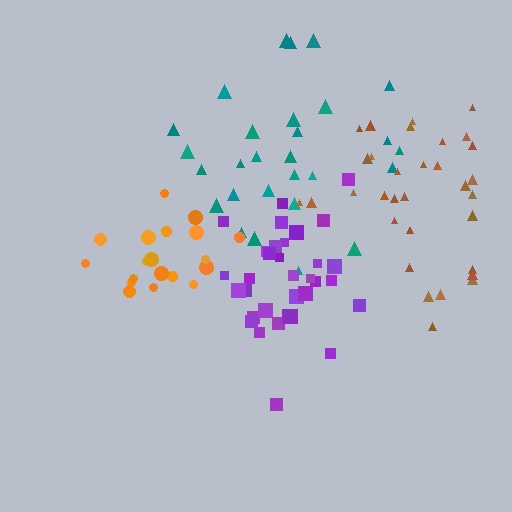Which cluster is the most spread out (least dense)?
Teal.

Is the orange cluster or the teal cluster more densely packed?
Orange.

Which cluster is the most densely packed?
Purple.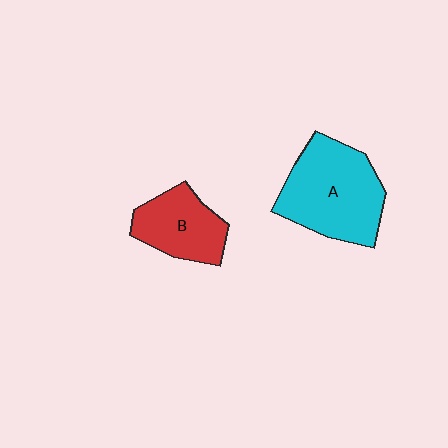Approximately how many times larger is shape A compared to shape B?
Approximately 1.6 times.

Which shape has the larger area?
Shape A (cyan).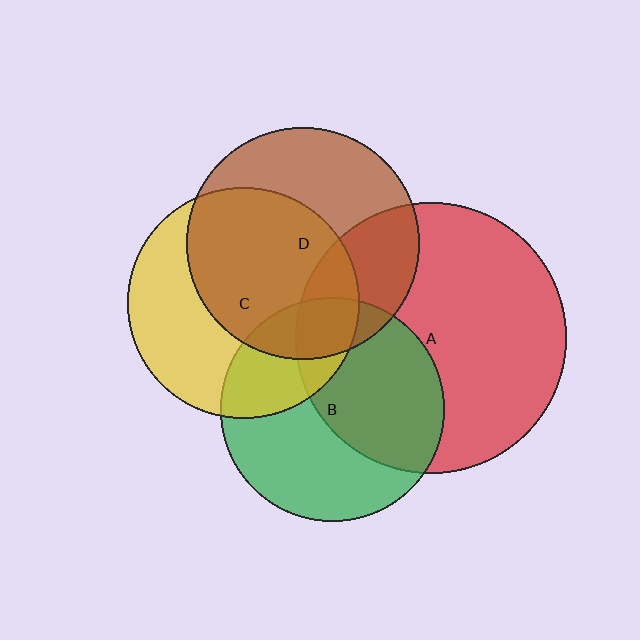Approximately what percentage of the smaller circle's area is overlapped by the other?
Approximately 30%.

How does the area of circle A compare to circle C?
Approximately 1.4 times.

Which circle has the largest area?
Circle A (red).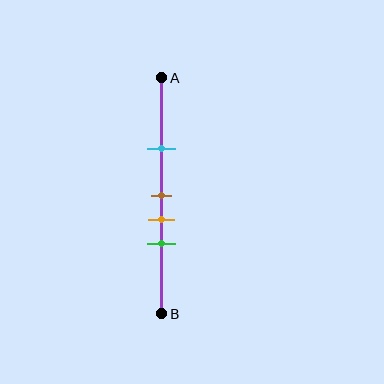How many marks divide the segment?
There are 4 marks dividing the segment.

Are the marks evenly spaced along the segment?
No, the marks are not evenly spaced.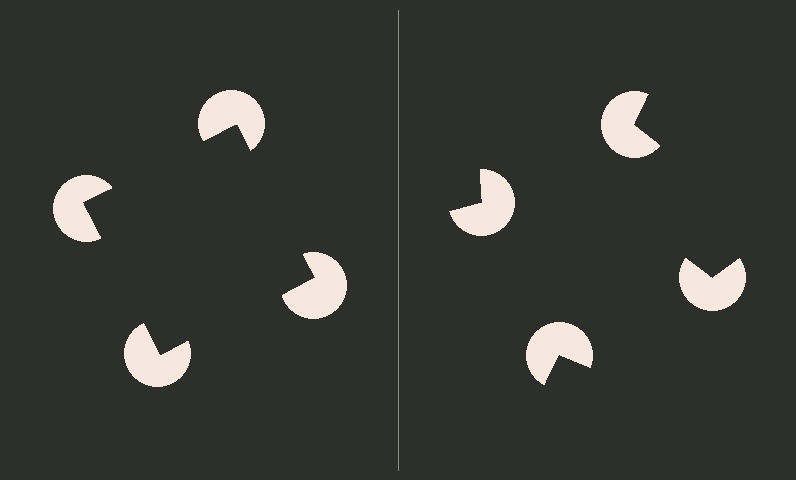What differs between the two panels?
The pac-man discs are positioned identically on both sides; only the wedge orientations differ. On the left they align to a square; on the right they are misaligned.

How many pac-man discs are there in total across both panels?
8 — 4 on each side.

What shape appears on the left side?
An illusory square.